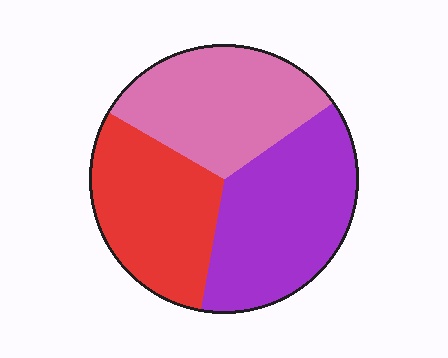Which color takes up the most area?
Purple, at roughly 35%.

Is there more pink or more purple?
Purple.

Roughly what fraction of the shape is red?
Red takes up about one third (1/3) of the shape.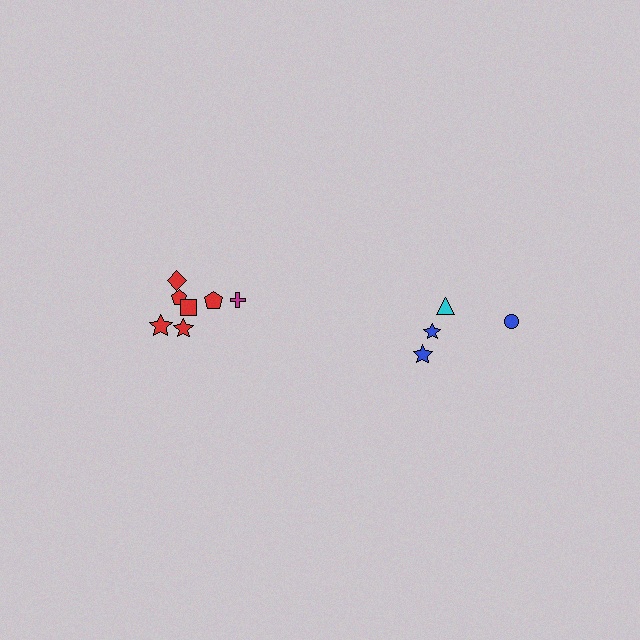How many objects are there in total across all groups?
There are 11 objects.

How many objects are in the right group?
There are 4 objects.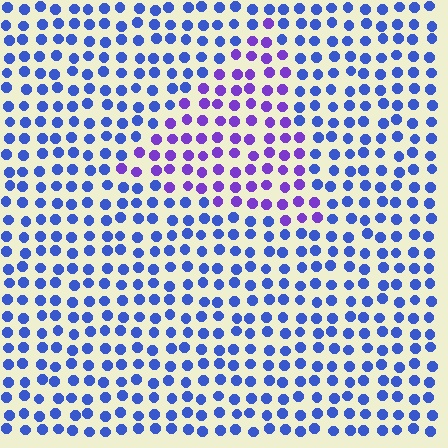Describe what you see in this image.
The image is filled with small blue elements in a uniform arrangement. A triangle-shaped region is visible where the elements are tinted to a slightly different hue, forming a subtle color boundary.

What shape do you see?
I see a triangle.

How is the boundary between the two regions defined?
The boundary is defined purely by a slight shift in hue (about 40 degrees). Spacing, size, and orientation are identical on both sides.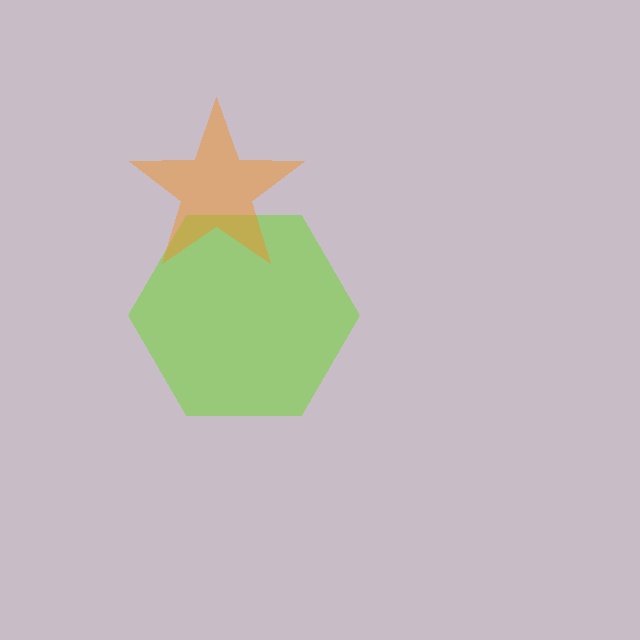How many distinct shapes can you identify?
There are 2 distinct shapes: a lime hexagon, an orange star.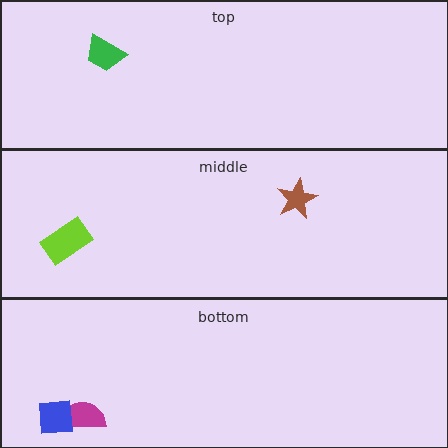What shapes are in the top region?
The green trapezoid.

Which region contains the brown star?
The middle region.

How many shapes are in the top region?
1.